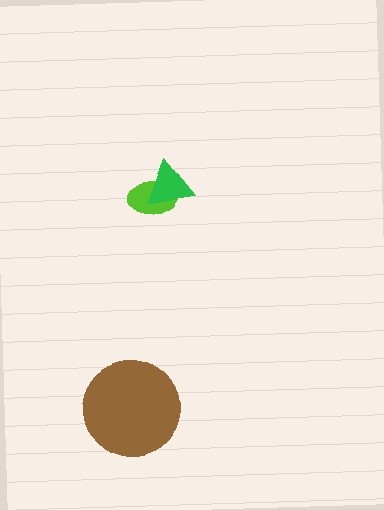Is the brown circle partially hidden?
No, no other shape covers it.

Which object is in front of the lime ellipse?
The green triangle is in front of the lime ellipse.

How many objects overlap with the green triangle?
1 object overlaps with the green triangle.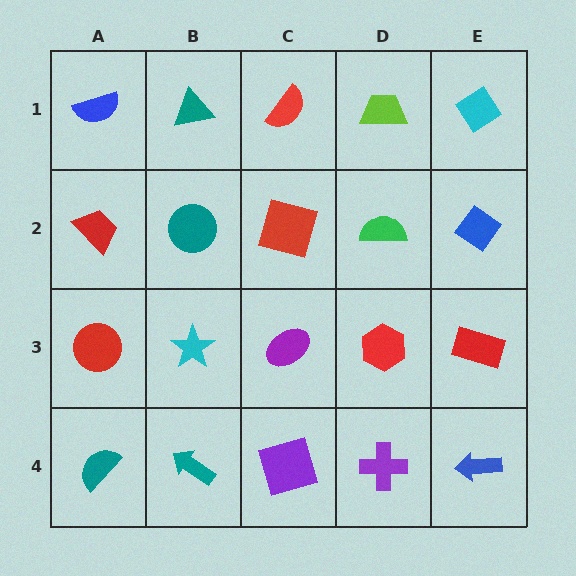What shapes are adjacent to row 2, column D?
A lime trapezoid (row 1, column D), a red hexagon (row 3, column D), a red square (row 2, column C), a blue diamond (row 2, column E).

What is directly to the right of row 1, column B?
A red semicircle.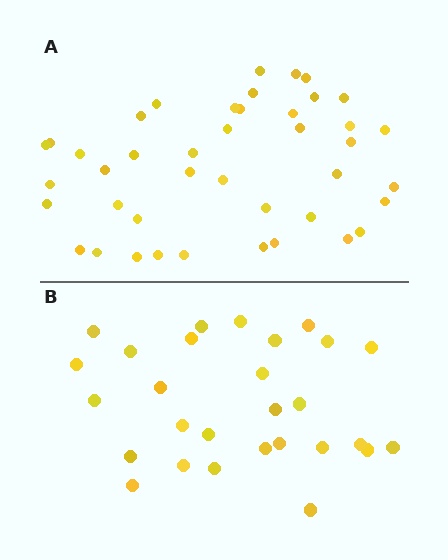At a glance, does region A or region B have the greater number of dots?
Region A (the top region) has more dots.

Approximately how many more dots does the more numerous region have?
Region A has approximately 15 more dots than region B.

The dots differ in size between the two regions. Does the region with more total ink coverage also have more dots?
No. Region B has more total ink coverage because its dots are larger, but region A actually contains more individual dots. Total area can be misleading — the number of items is what matters here.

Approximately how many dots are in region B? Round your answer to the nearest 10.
About 30 dots. (The exact count is 28, which rounds to 30.)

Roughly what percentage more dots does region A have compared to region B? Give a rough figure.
About 50% more.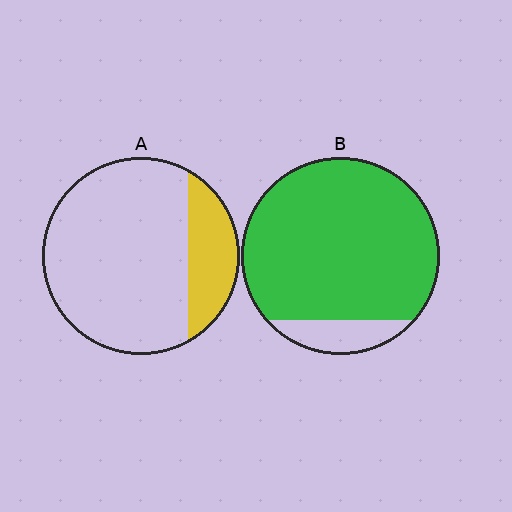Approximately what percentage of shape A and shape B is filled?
A is approximately 20% and B is approximately 90%.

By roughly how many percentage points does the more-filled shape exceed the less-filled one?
By roughly 65 percentage points (B over A).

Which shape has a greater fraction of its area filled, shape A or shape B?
Shape B.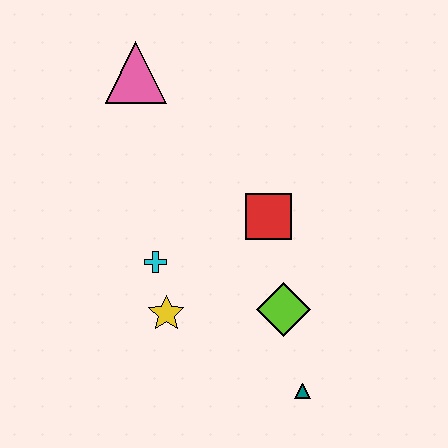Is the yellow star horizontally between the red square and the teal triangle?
No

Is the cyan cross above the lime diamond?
Yes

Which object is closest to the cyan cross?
The yellow star is closest to the cyan cross.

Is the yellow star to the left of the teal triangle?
Yes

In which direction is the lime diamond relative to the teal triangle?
The lime diamond is above the teal triangle.